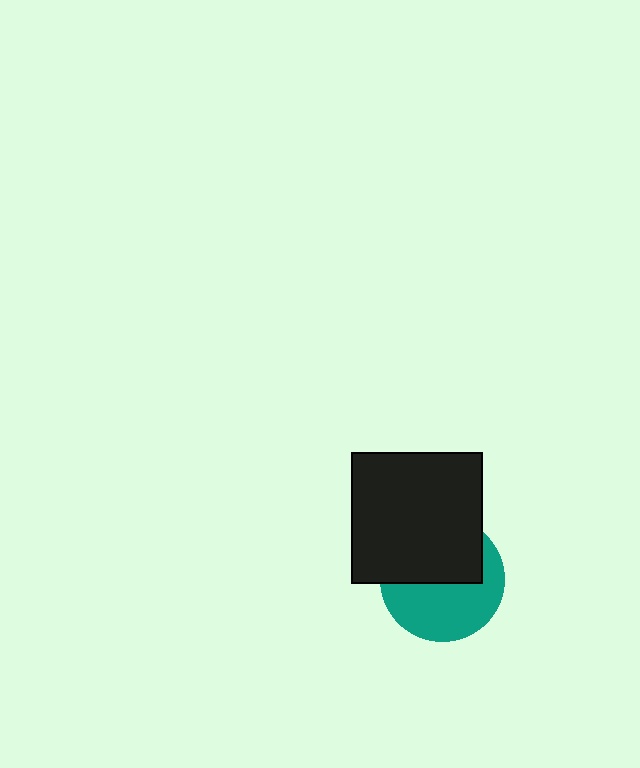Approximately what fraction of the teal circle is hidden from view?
Roughly 48% of the teal circle is hidden behind the black square.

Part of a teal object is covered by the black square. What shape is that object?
It is a circle.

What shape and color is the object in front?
The object in front is a black square.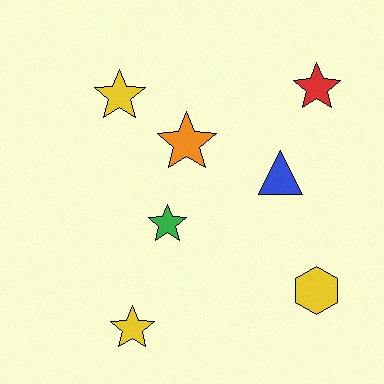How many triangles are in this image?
There is 1 triangle.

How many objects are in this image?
There are 7 objects.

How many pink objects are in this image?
There are no pink objects.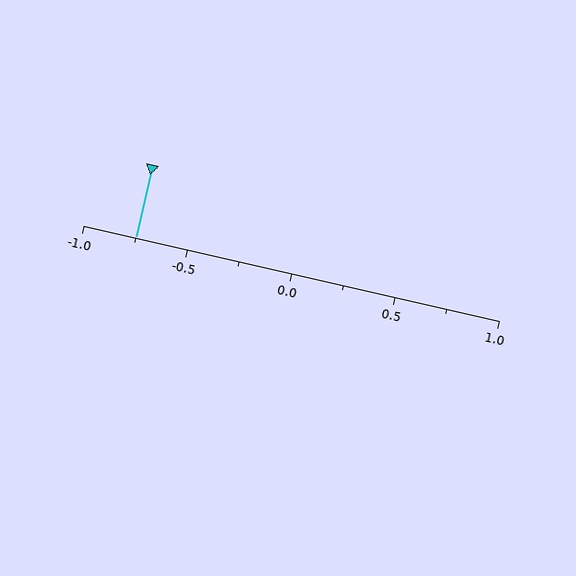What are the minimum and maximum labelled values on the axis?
The axis runs from -1.0 to 1.0.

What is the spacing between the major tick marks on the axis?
The major ticks are spaced 0.5 apart.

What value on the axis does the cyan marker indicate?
The marker indicates approximately -0.75.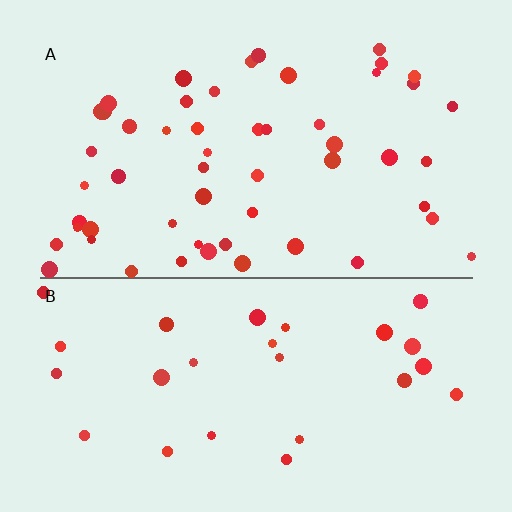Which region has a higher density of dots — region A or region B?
A (the top).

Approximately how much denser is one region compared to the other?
Approximately 2.0× — region A over region B.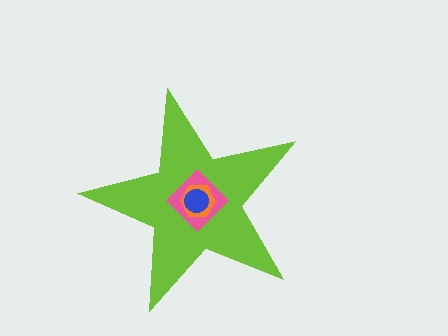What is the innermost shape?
The blue circle.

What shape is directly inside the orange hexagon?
The blue circle.